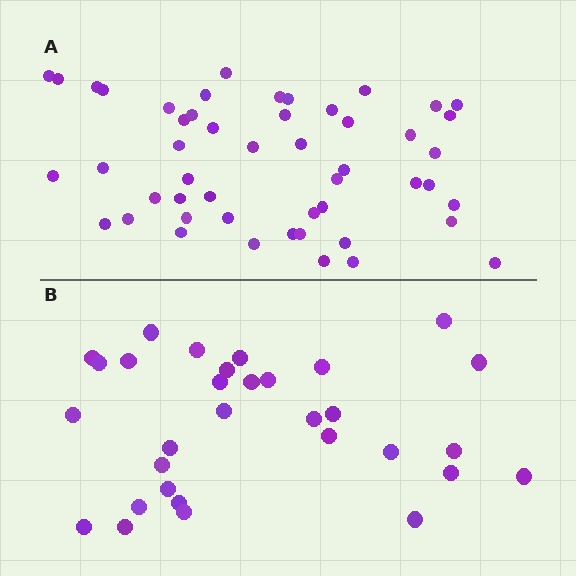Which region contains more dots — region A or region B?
Region A (the top region) has more dots.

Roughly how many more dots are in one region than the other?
Region A has approximately 20 more dots than region B.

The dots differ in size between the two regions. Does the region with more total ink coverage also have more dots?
No. Region B has more total ink coverage because its dots are larger, but region A actually contains more individual dots. Total area can be misleading — the number of items is what matters here.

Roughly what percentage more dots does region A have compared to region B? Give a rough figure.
About 60% more.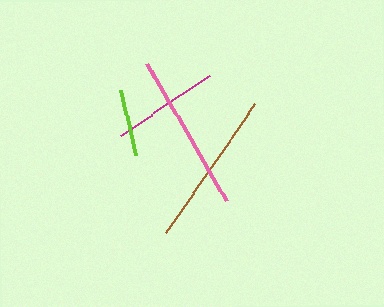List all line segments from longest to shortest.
From longest to shortest: pink, brown, magenta, lime.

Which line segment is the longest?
The pink line is the longest at approximately 158 pixels.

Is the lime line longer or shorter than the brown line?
The brown line is longer than the lime line.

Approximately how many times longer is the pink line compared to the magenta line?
The pink line is approximately 1.5 times the length of the magenta line.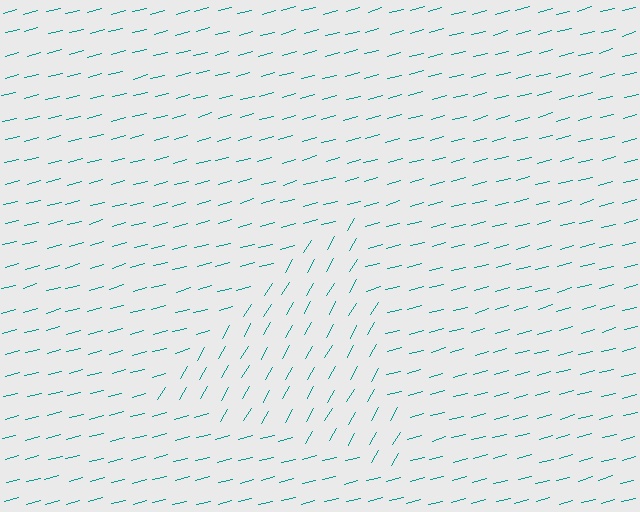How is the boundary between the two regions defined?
The boundary is defined purely by a change in line orientation (approximately 45 degrees difference). All lines are the same color and thickness.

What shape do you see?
I see a triangle.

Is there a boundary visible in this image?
Yes, there is a texture boundary formed by a change in line orientation.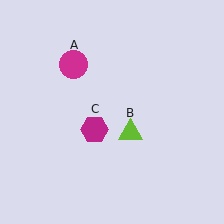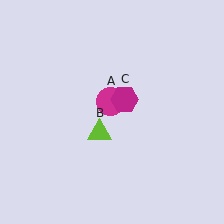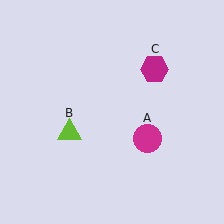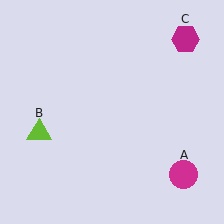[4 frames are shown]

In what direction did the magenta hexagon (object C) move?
The magenta hexagon (object C) moved up and to the right.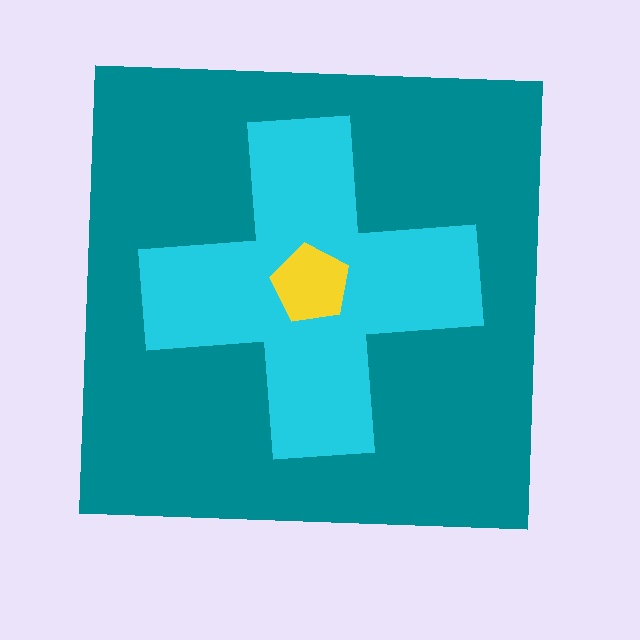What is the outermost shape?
The teal square.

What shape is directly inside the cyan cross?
The yellow pentagon.